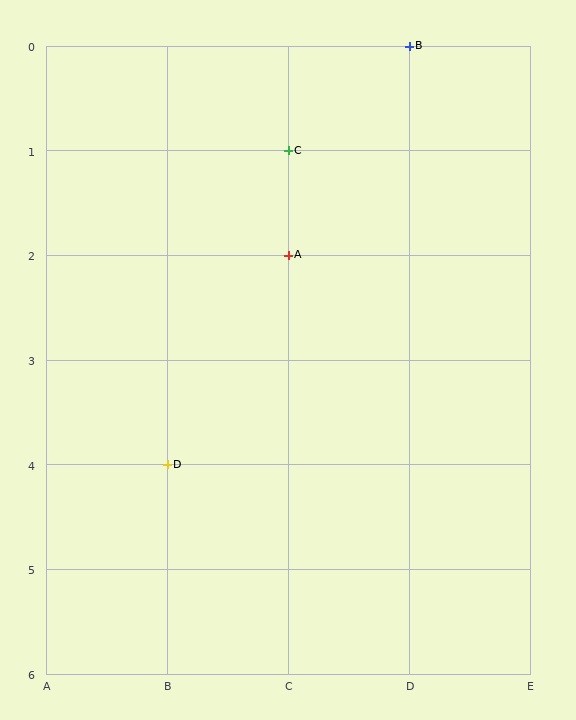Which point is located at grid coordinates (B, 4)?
Point D is at (B, 4).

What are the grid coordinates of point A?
Point A is at grid coordinates (C, 2).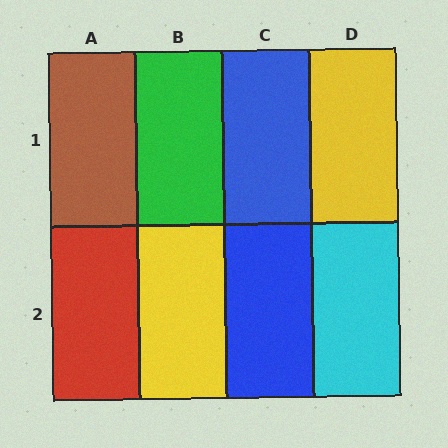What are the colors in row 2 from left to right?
Red, yellow, blue, cyan.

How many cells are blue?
2 cells are blue.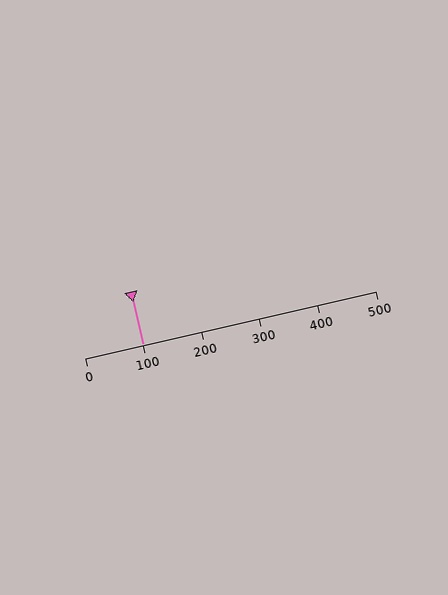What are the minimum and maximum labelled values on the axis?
The axis runs from 0 to 500.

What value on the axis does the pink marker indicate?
The marker indicates approximately 100.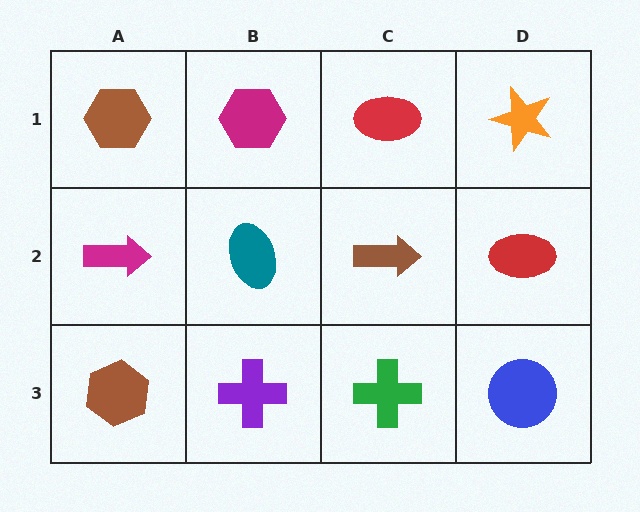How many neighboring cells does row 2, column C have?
4.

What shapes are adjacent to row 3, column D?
A red ellipse (row 2, column D), a green cross (row 3, column C).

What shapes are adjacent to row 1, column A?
A magenta arrow (row 2, column A), a magenta hexagon (row 1, column B).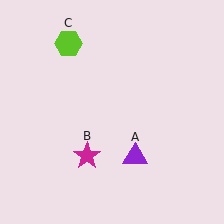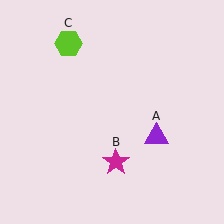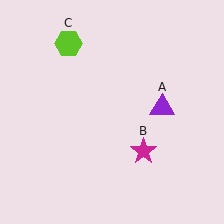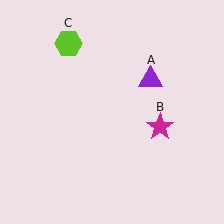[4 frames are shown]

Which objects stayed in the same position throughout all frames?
Lime hexagon (object C) remained stationary.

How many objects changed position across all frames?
2 objects changed position: purple triangle (object A), magenta star (object B).